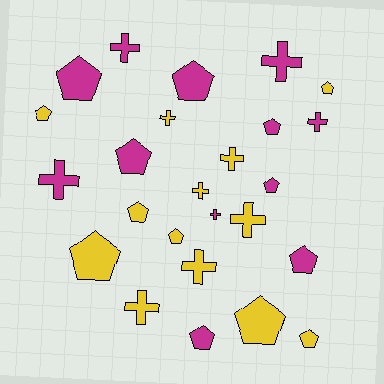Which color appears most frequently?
Yellow, with 13 objects.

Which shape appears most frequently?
Pentagon, with 14 objects.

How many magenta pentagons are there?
There are 7 magenta pentagons.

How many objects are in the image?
There are 25 objects.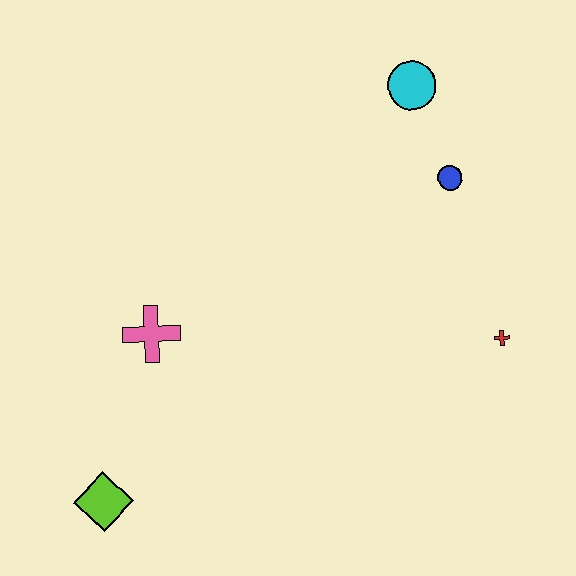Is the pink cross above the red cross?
Yes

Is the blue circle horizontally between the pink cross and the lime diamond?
No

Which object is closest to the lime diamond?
The pink cross is closest to the lime diamond.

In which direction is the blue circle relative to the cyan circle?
The blue circle is below the cyan circle.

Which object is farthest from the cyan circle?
The lime diamond is farthest from the cyan circle.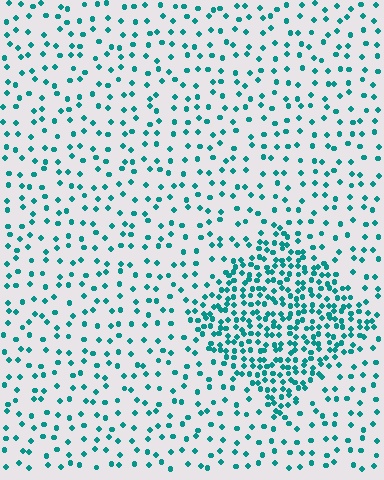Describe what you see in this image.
The image contains small teal elements arranged at two different densities. A diamond-shaped region is visible where the elements are more densely packed than the surrounding area.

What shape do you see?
I see a diamond.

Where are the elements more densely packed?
The elements are more densely packed inside the diamond boundary.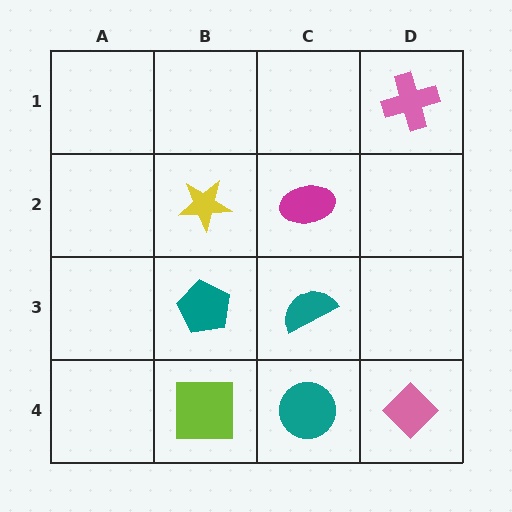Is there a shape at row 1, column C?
No, that cell is empty.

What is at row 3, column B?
A teal pentagon.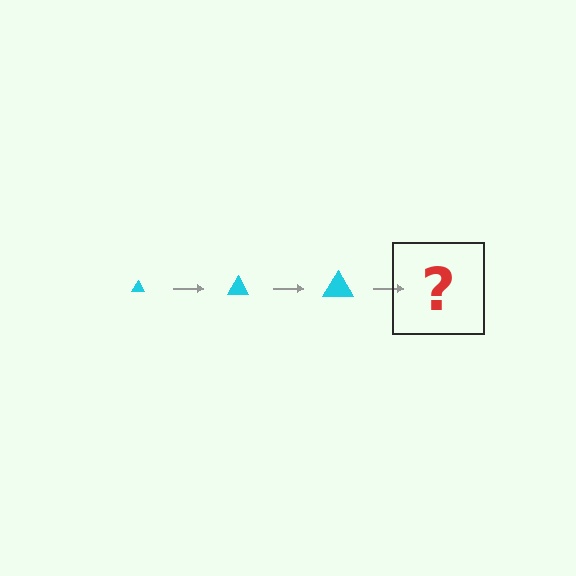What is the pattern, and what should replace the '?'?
The pattern is that the triangle gets progressively larger each step. The '?' should be a cyan triangle, larger than the previous one.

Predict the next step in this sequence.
The next step is a cyan triangle, larger than the previous one.